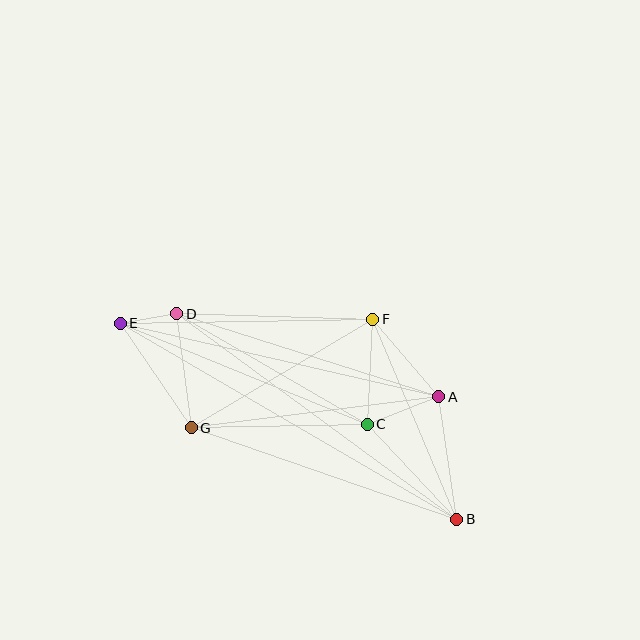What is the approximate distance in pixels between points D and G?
The distance between D and G is approximately 115 pixels.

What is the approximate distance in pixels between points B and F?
The distance between B and F is approximately 217 pixels.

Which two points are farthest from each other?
Points B and E are farthest from each other.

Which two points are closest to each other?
Points D and E are closest to each other.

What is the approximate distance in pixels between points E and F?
The distance between E and F is approximately 253 pixels.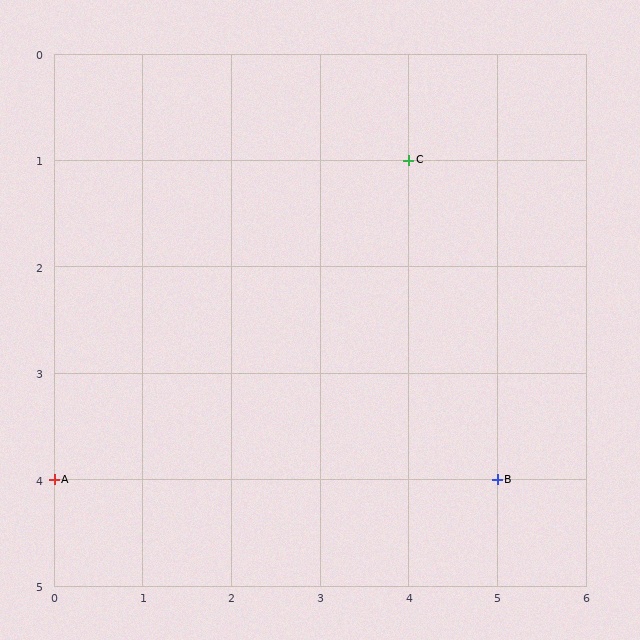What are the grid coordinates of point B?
Point B is at grid coordinates (5, 4).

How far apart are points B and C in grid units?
Points B and C are 1 column and 3 rows apart (about 3.2 grid units diagonally).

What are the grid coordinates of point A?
Point A is at grid coordinates (0, 4).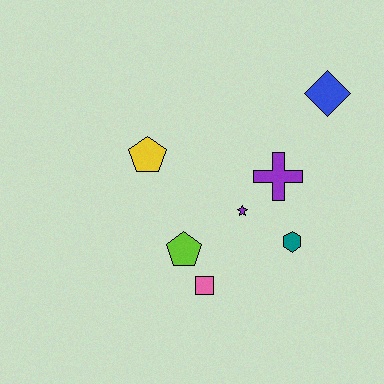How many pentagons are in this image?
There are 2 pentagons.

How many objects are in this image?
There are 7 objects.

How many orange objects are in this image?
There are no orange objects.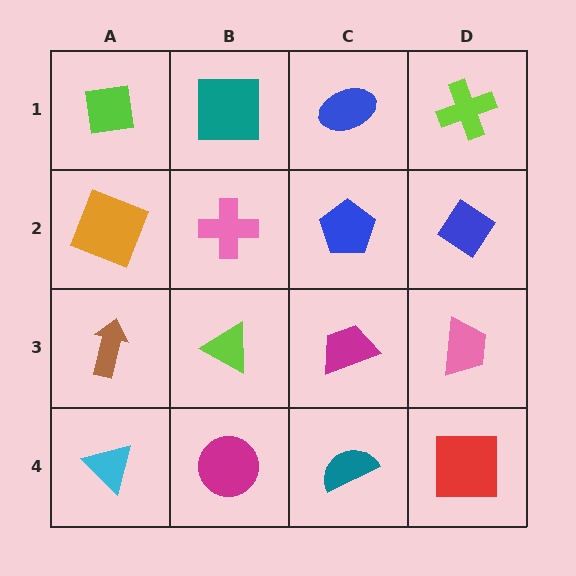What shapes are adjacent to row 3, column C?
A blue pentagon (row 2, column C), a teal semicircle (row 4, column C), a lime triangle (row 3, column B), a pink trapezoid (row 3, column D).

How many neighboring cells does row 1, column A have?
2.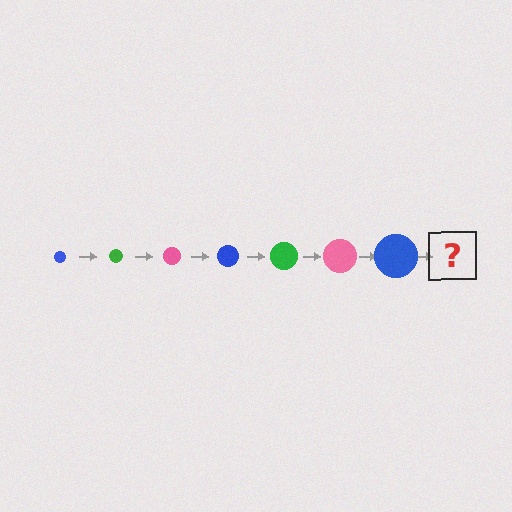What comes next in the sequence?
The next element should be a green circle, larger than the previous one.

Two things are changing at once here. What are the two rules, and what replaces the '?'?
The two rules are that the circle grows larger each step and the color cycles through blue, green, and pink. The '?' should be a green circle, larger than the previous one.